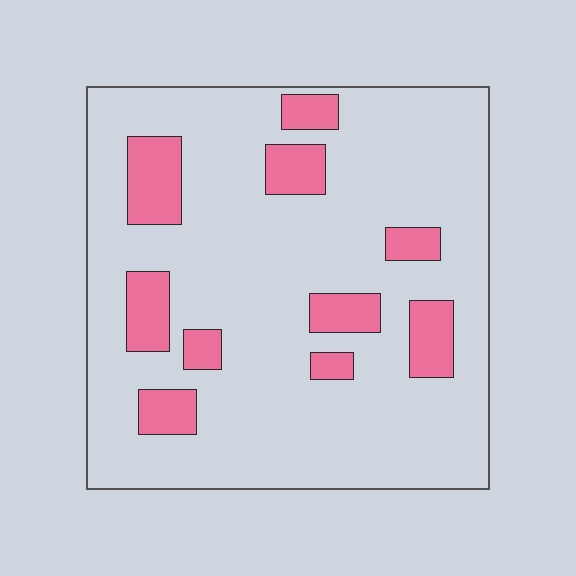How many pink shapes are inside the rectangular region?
10.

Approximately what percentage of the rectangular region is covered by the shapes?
Approximately 15%.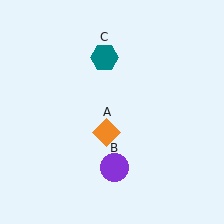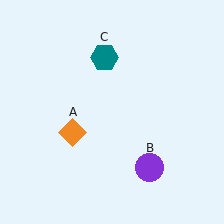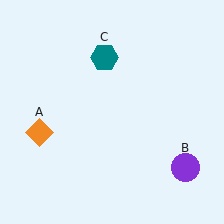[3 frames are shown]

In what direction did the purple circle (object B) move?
The purple circle (object B) moved right.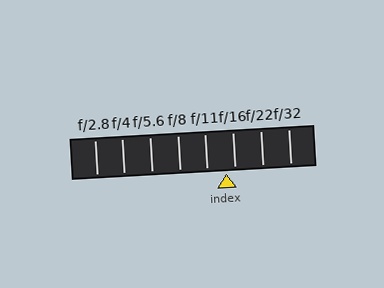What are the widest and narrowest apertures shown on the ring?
The widest aperture shown is f/2.8 and the narrowest is f/32.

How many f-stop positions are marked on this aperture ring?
There are 8 f-stop positions marked.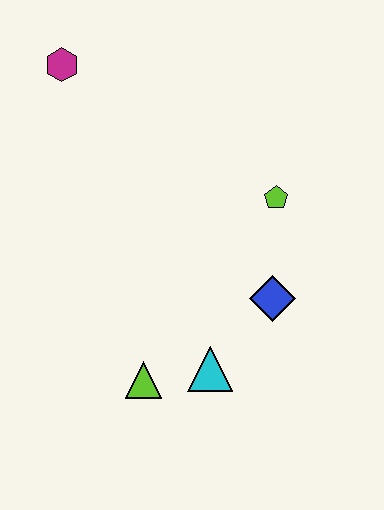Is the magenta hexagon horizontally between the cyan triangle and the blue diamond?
No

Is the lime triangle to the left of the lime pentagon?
Yes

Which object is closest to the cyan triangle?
The lime triangle is closest to the cyan triangle.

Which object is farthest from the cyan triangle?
The magenta hexagon is farthest from the cyan triangle.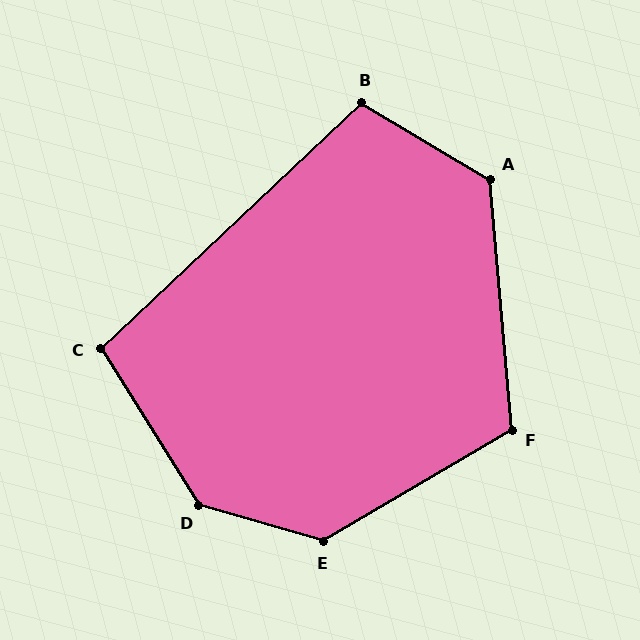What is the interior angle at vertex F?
Approximately 116 degrees (obtuse).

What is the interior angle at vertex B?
Approximately 106 degrees (obtuse).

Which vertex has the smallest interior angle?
C, at approximately 101 degrees.